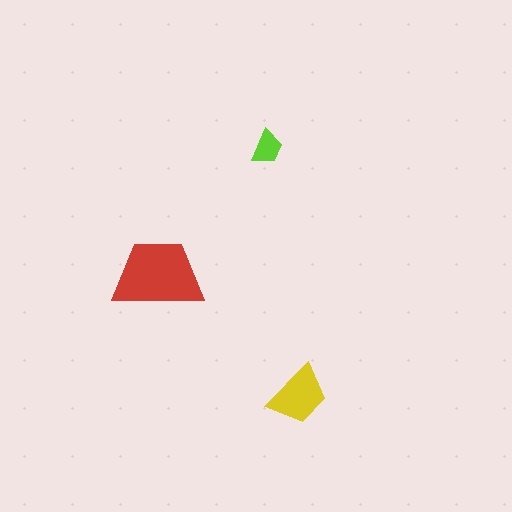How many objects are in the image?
There are 3 objects in the image.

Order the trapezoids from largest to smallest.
the red one, the yellow one, the lime one.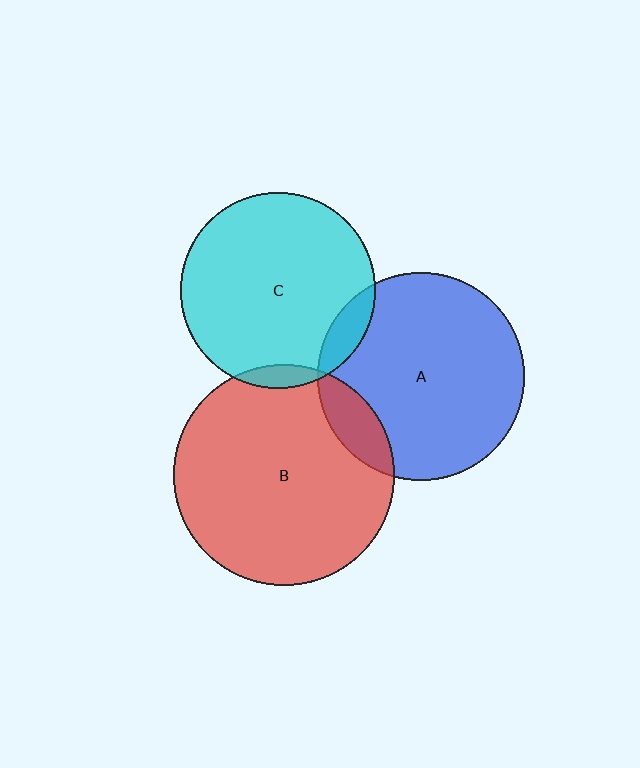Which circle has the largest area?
Circle B (red).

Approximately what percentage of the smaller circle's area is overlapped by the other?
Approximately 5%.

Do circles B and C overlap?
Yes.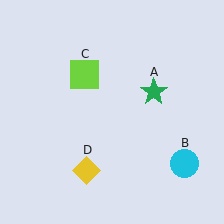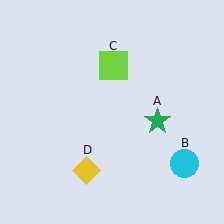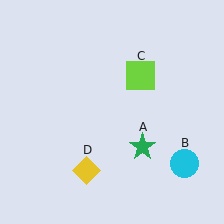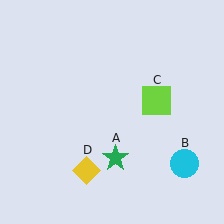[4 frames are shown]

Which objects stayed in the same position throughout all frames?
Cyan circle (object B) and yellow diamond (object D) remained stationary.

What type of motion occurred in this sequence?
The green star (object A), lime square (object C) rotated clockwise around the center of the scene.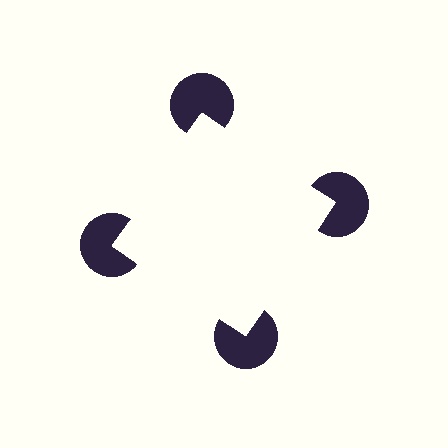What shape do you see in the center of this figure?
An illusory square — its edges are inferred from the aligned wedge cuts in the pac-man discs, not physically drawn.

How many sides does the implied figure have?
4 sides.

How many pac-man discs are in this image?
There are 4 — one at each vertex of the illusory square.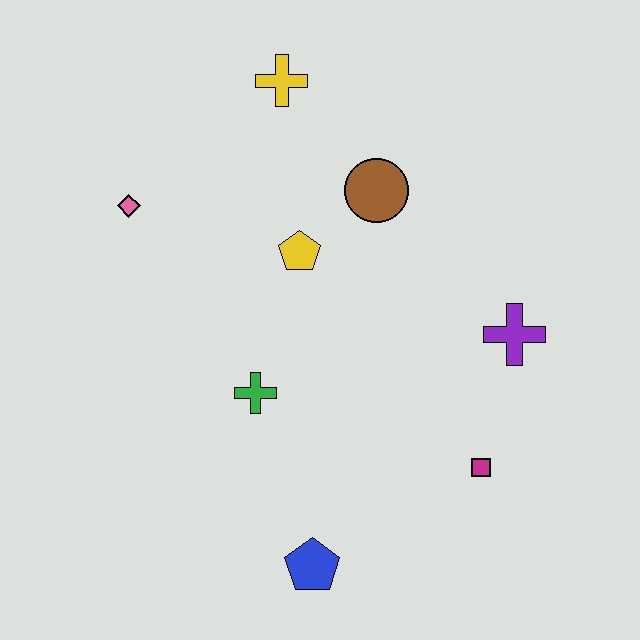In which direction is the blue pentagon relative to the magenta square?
The blue pentagon is to the left of the magenta square.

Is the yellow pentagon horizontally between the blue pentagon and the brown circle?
No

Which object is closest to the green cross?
The yellow pentagon is closest to the green cross.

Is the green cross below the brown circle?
Yes